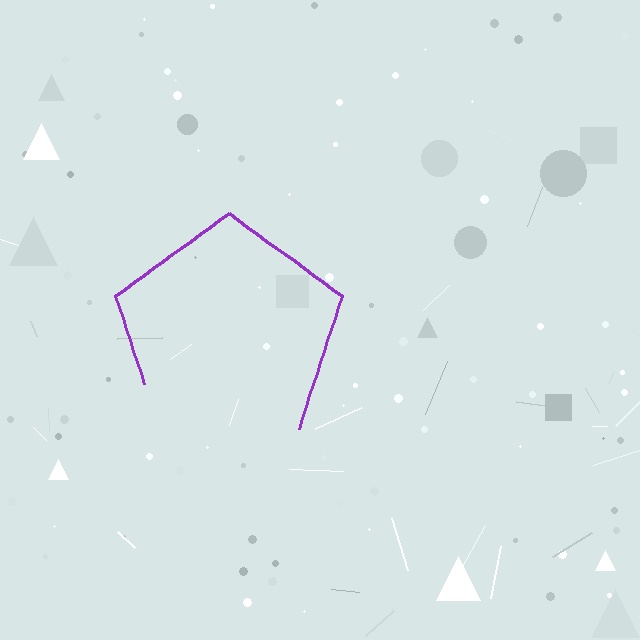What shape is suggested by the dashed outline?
The dashed outline suggests a pentagon.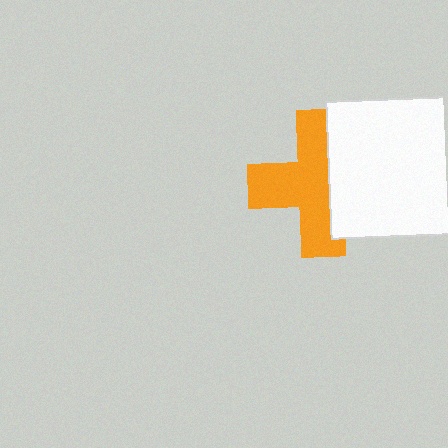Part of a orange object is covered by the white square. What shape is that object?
It is a cross.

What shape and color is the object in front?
The object in front is a white square.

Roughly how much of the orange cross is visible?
About half of it is visible (roughly 61%).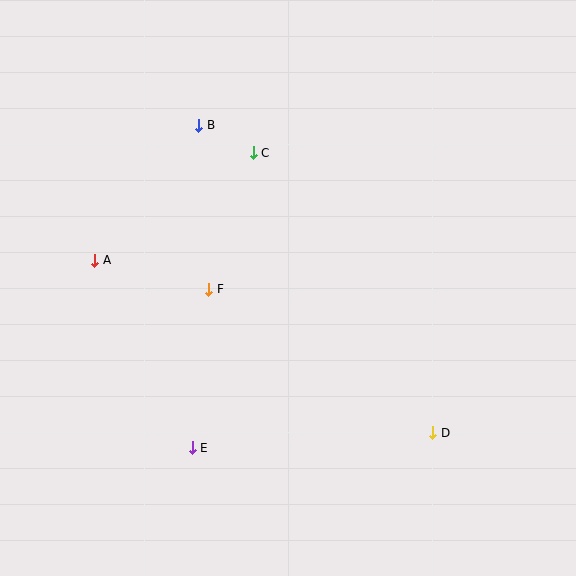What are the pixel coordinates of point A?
Point A is at (95, 260).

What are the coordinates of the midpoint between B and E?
The midpoint between B and E is at (196, 287).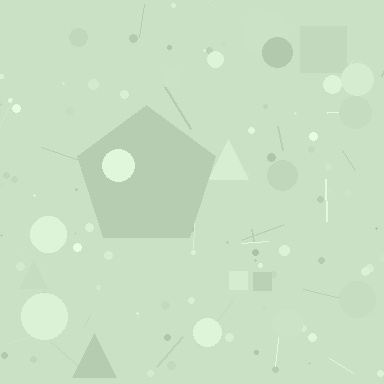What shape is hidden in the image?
A pentagon is hidden in the image.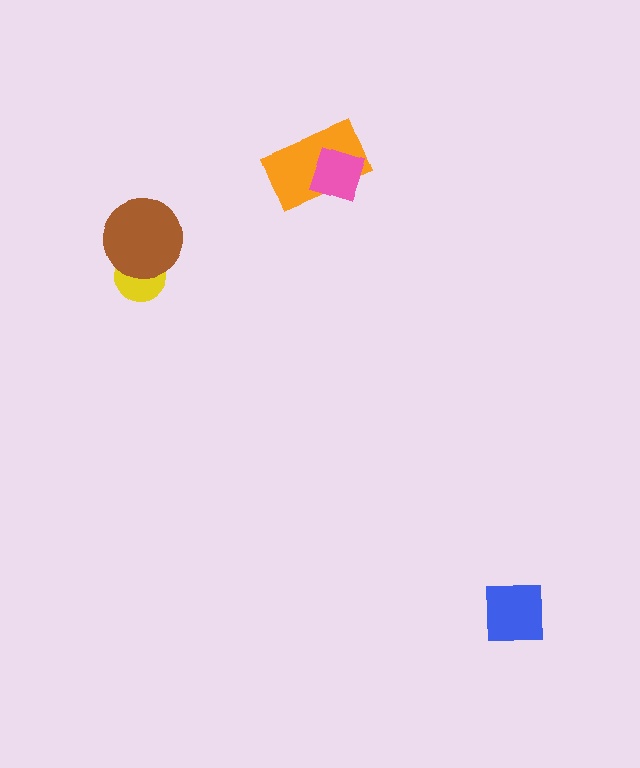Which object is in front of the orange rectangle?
The pink diamond is in front of the orange rectangle.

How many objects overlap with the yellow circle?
1 object overlaps with the yellow circle.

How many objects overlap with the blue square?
0 objects overlap with the blue square.